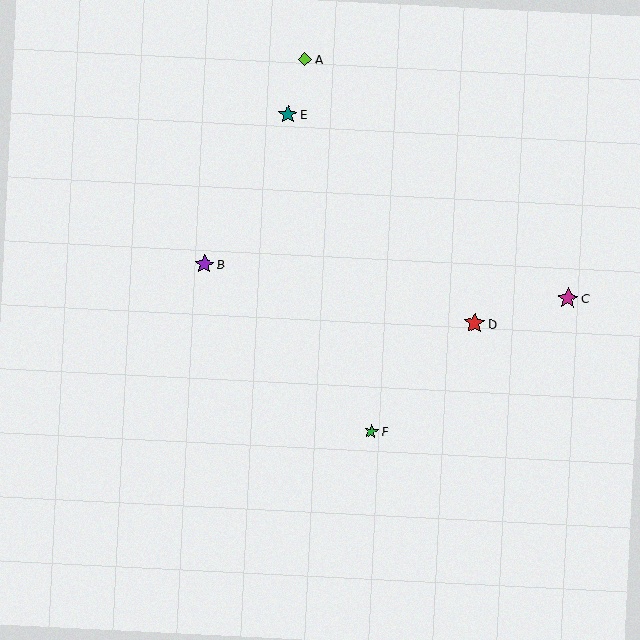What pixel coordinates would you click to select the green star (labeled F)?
Click at (371, 431) to select the green star F.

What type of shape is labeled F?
Shape F is a green star.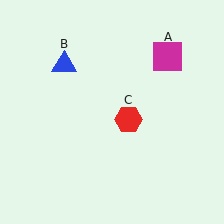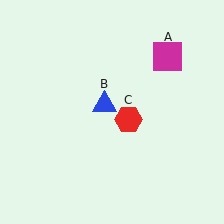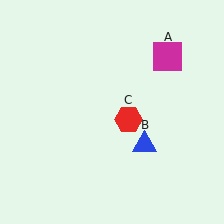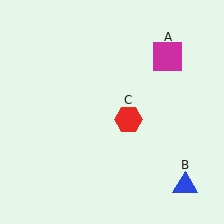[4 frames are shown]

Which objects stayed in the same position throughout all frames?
Magenta square (object A) and red hexagon (object C) remained stationary.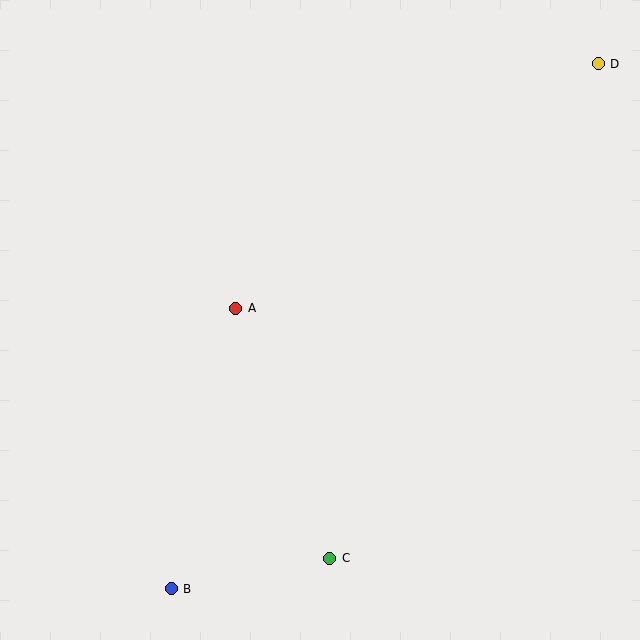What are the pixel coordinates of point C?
Point C is at (330, 558).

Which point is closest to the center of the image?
Point A at (236, 308) is closest to the center.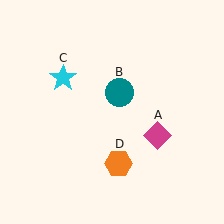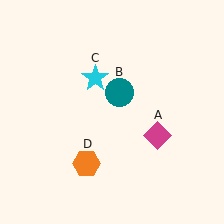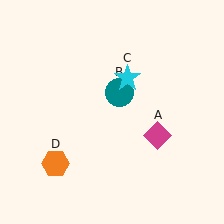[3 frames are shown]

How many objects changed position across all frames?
2 objects changed position: cyan star (object C), orange hexagon (object D).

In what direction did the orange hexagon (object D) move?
The orange hexagon (object D) moved left.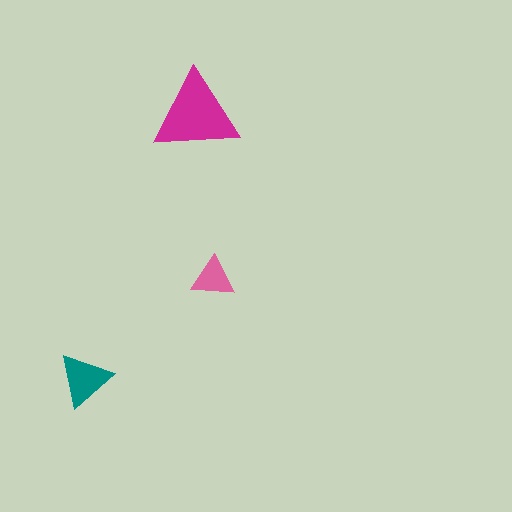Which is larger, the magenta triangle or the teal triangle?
The magenta one.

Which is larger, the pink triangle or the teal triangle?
The teal one.